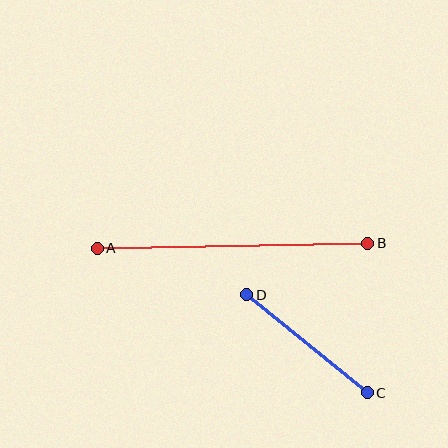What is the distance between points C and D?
The distance is approximately 156 pixels.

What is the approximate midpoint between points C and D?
The midpoint is at approximately (307, 344) pixels.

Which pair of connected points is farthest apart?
Points A and B are farthest apart.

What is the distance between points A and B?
The distance is approximately 271 pixels.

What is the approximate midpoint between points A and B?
The midpoint is at approximately (233, 246) pixels.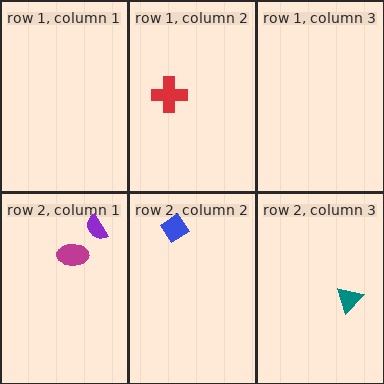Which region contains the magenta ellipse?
The row 2, column 1 region.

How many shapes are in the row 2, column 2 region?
1.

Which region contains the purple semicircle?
The row 2, column 1 region.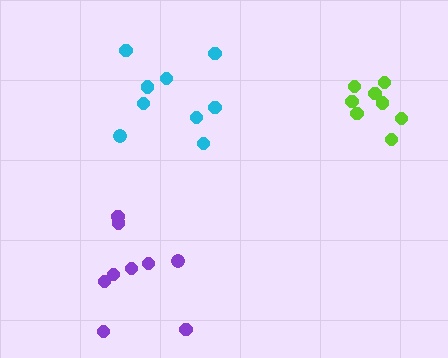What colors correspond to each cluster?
The clusters are colored: lime, cyan, purple.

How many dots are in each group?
Group 1: 8 dots, Group 2: 9 dots, Group 3: 9 dots (26 total).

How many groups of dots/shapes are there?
There are 3 groups.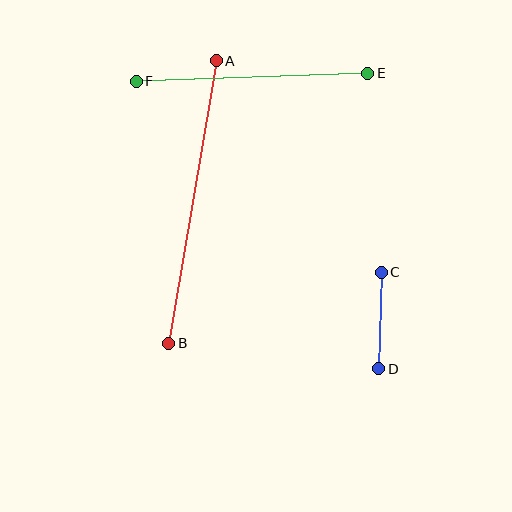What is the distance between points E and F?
The distance is approximately 232 pixels.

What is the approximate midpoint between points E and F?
The midpoint is at approximately (252, 77) pixels.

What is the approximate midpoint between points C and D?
The midpoint is at approximately (380, 320) pixels.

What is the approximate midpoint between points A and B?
The midpoint is at approximately (193, 202) pixels.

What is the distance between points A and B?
The distance is approximately 287 pixels.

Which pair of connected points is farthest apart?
Points A and B are farthest apart.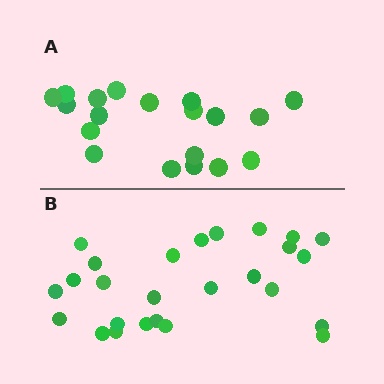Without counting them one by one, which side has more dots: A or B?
Region B (the bottom region) has more dots.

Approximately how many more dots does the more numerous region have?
Region B has roughly 8 or so more dots than region A.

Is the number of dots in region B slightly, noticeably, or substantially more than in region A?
Region B has noticeably more, but not dramatically so. The ratio is roughly 1.4 to 1.